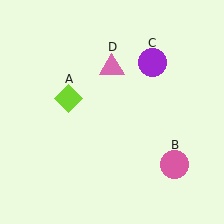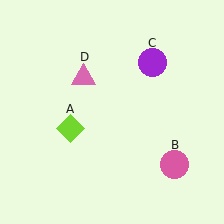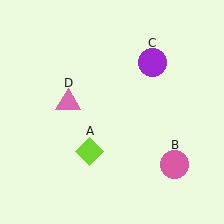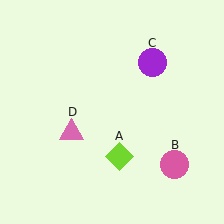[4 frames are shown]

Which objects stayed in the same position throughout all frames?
Pink circle (object B) and purple circle (object C) remained stationary.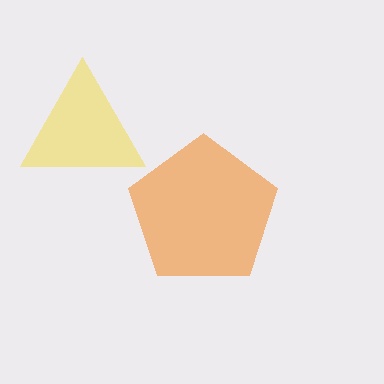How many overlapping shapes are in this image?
There are 2 overlapping shapes in the image.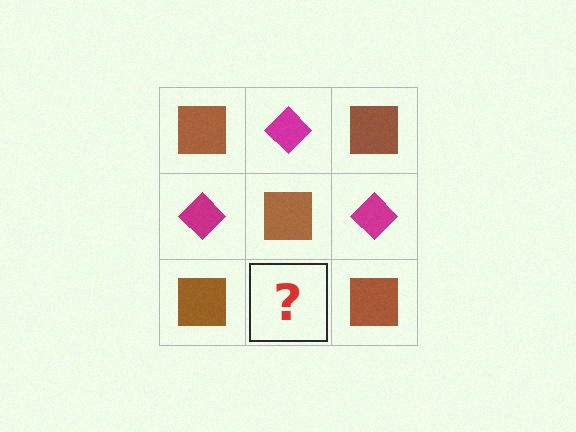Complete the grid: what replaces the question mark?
The question mark should be replaced with a magenta diamond.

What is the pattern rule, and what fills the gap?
The rule is that it alternates brown square and magenta diamond in a checkerboard pattern. The gap should be filled with a magenta diamond.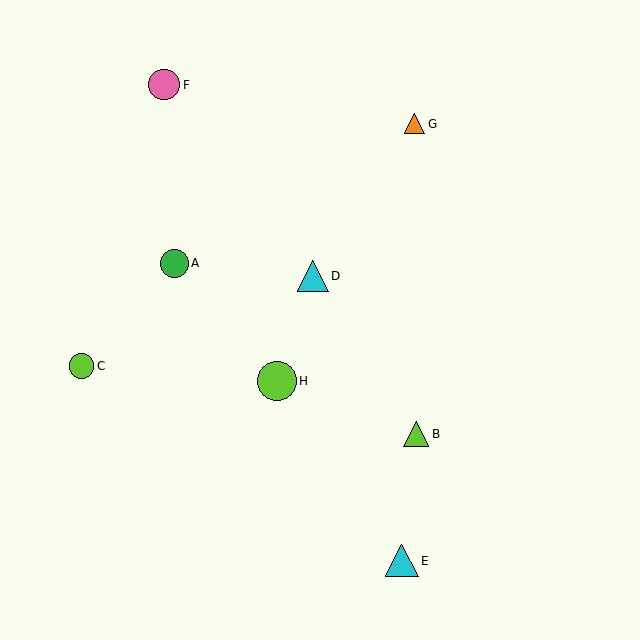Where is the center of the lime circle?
The center of the lime circle is at (82, 366).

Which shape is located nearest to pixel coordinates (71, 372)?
The lime circle (labeled C) at (82, 366) is nearest to that location.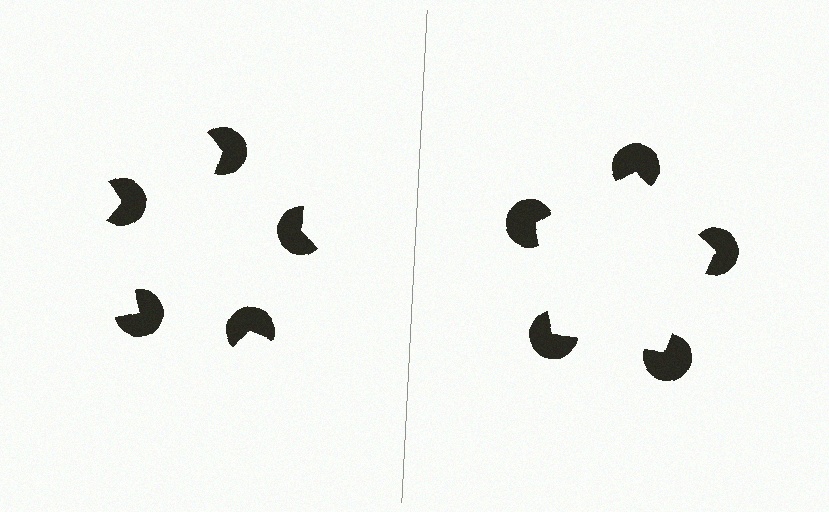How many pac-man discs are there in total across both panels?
10 — 5 on each side.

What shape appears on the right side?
An illusory pentagon.